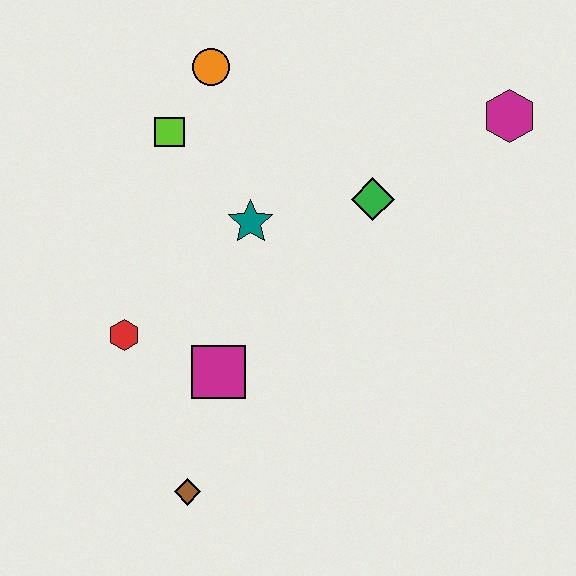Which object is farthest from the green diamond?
The brown diamond is farthest from the green diamond.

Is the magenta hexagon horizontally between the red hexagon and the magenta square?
No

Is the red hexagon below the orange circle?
Yes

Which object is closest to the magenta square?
The red hexagon is closest to the magenta square.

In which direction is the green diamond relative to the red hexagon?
The green diamond is to the right of the red hexagon.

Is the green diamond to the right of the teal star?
Yes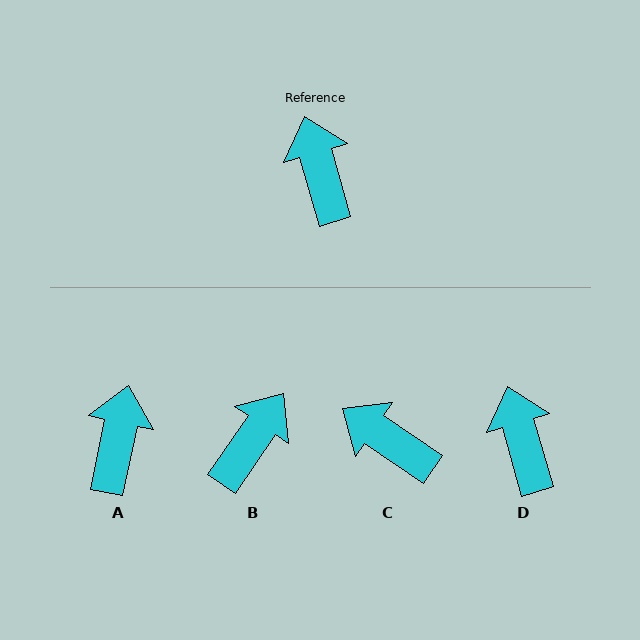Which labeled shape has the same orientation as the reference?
D.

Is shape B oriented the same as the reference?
No, it is off by about 50 degrees.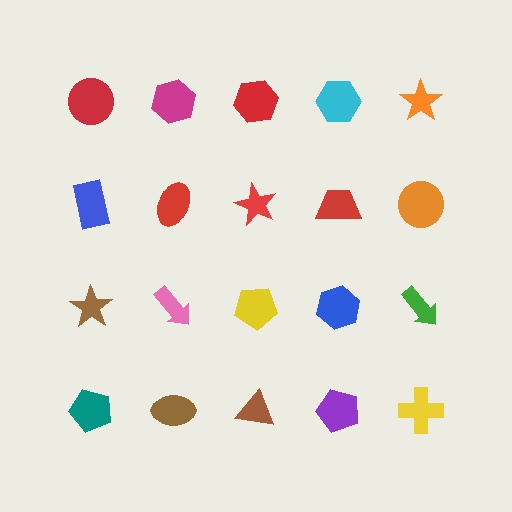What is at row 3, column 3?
A yellow pentagon.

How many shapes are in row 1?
5 shapes.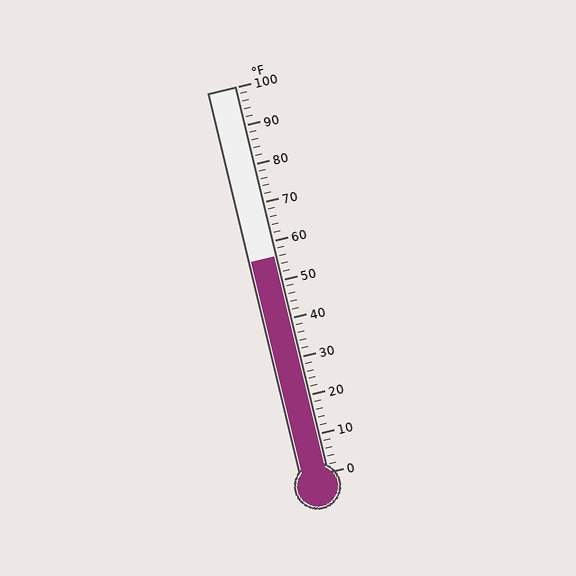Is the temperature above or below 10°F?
The temperature is above 10°F.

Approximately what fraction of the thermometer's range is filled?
The thermometer is filled to approximately 55% of its range.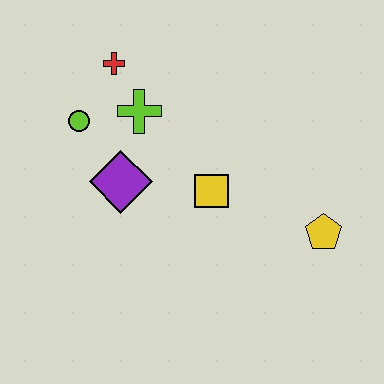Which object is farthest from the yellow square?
The red cross is farthest from the yellow square.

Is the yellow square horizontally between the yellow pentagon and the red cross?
Yes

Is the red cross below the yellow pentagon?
No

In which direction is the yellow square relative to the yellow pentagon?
The yellow square is to the left of the yellow pentagon.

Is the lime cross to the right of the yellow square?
No